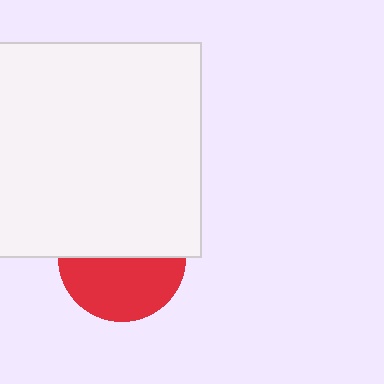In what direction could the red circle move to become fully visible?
The red circle could move down. That would shift it out from behind the white rectangle entirely.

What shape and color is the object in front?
The object in front is a white rectangle.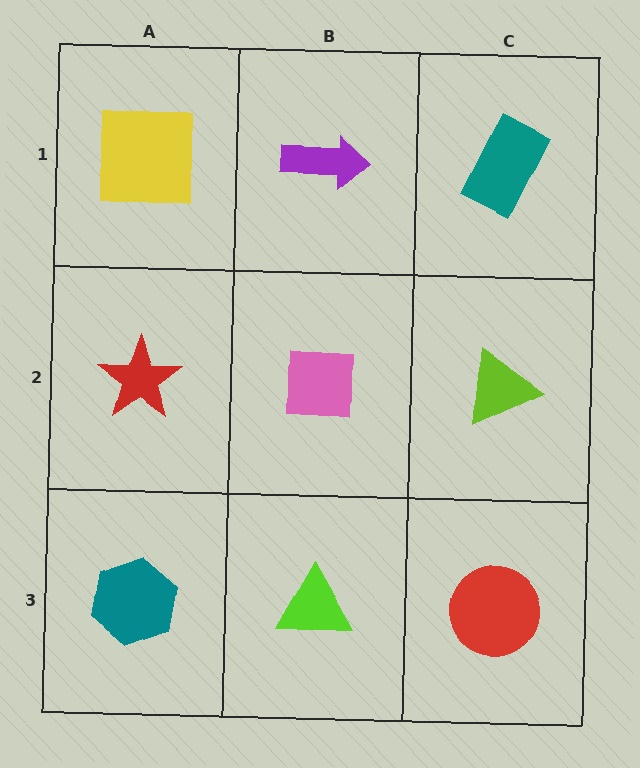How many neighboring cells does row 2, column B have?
4.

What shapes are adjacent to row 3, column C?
A lime triangle (row 2, column C), a lime triangle (row 3, column B).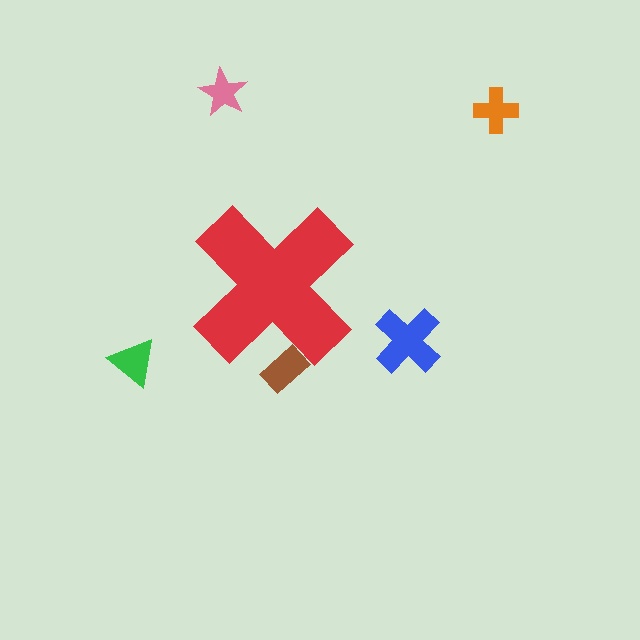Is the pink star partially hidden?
No, the pink star is fully visible.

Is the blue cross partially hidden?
No, the blue cross is fully visible.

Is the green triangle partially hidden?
No, the green triangle is fully visible.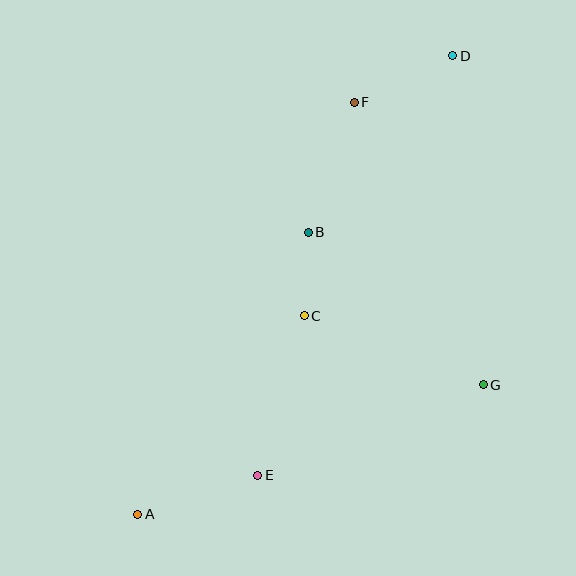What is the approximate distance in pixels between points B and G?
The distance between B and G is approximately 232 pixels.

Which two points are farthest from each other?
Points A and D are farthest from each other.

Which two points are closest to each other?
Points B and C are closest to each other.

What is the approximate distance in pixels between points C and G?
The distance between C and G is approximately 192 pixels.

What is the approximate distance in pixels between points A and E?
The distance between A and E is approximately 126 pixels.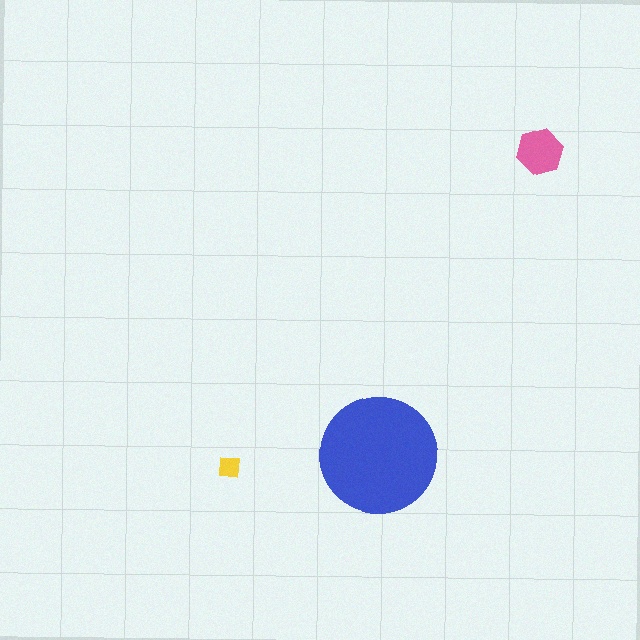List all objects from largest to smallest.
The blue circle, the pink hexagon, the yellow square.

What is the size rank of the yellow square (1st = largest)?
3rd.